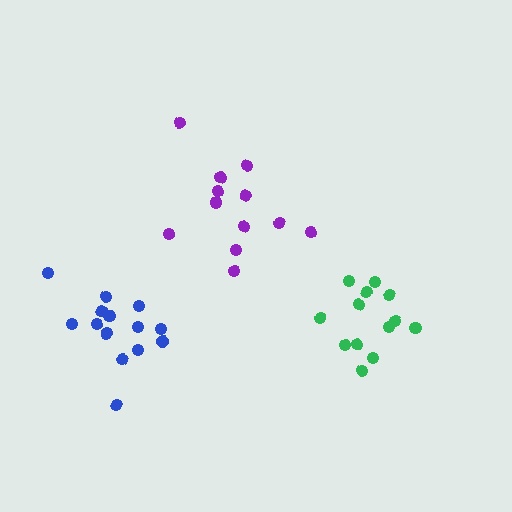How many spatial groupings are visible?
There are 3 spatial groupings.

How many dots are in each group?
Group 1: 12 dots, Group 2: 13 dots, Group 3: 14 dots (39 total).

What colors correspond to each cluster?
The clusters are colored: purple, green, blue.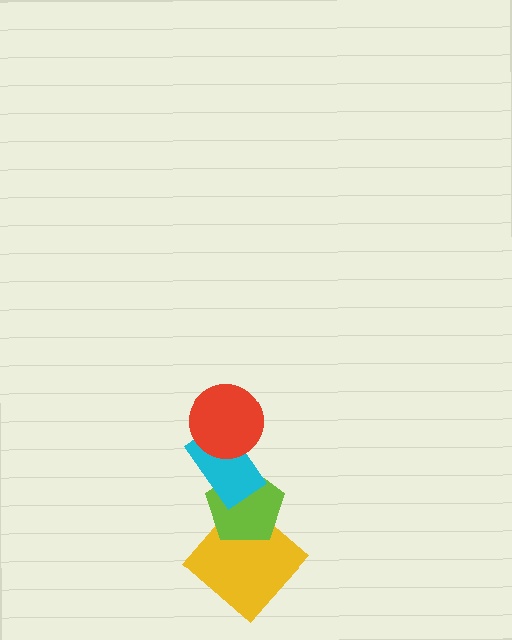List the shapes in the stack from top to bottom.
From top to bottom: the red circle, the cyan rectangle, the lime pentagon, the yellow diamond.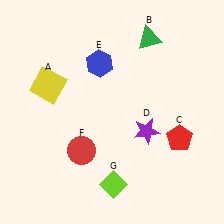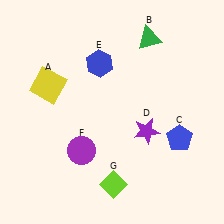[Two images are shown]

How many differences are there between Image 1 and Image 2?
There are 2 differences between the two images.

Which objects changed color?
C changed from red to blue. F changed from red to purple.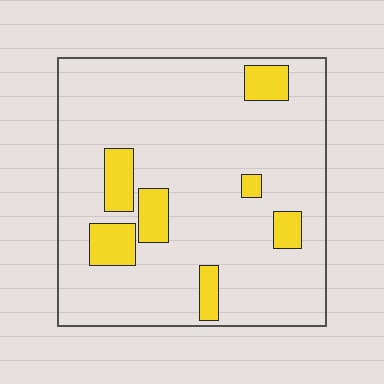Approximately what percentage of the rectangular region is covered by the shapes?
Approximately 15%.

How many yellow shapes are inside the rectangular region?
7.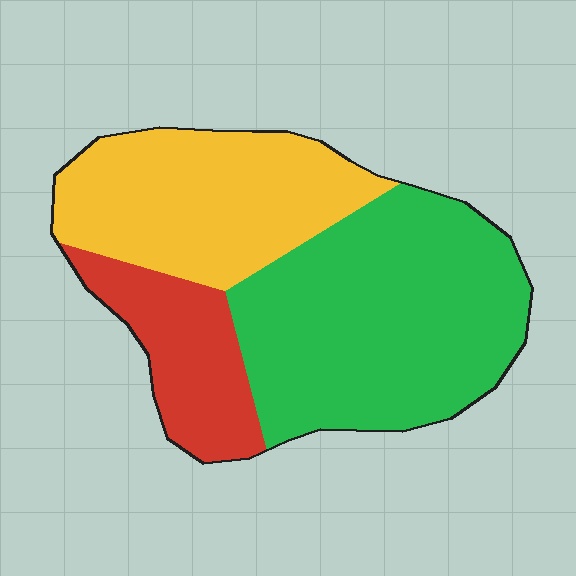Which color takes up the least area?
Red, at roughly 20%.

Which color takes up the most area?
Green, at roughly 50%.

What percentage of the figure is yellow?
Yellow covers roughly 35% of the figure.